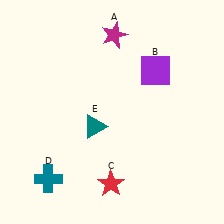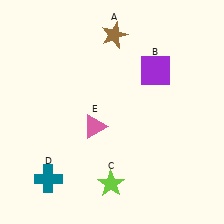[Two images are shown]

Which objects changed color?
A changed from magenta to brown. C changed from red to lime. E changed from teal to pink.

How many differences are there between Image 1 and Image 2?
There are 3 differences between the two images.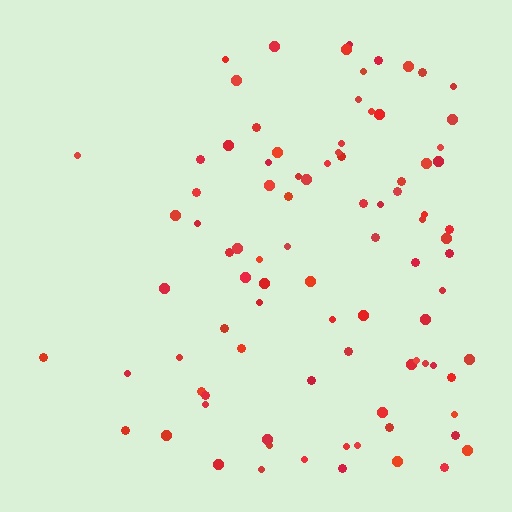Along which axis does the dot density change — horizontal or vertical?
Horizontal.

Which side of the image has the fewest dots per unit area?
The left.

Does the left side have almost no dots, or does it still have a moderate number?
Still a moderate number, just noticeably fewer than the right.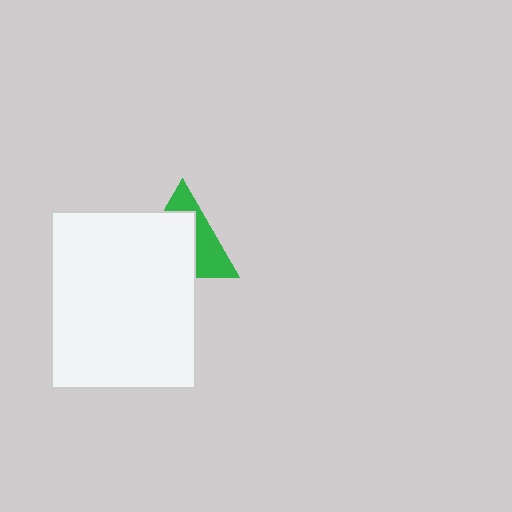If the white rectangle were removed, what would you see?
You would see the complete green triangle.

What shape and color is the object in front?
The object in front is a white rectangle.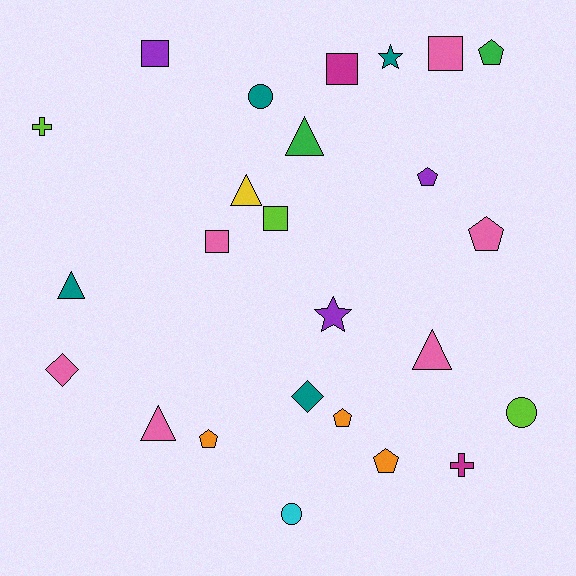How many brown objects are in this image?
There are no brown objects.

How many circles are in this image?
There are 3 circles.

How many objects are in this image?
There are 25 objects.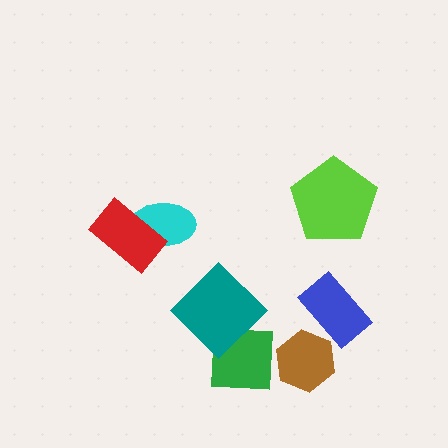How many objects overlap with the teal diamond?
1 object overlaps with the teal diamond.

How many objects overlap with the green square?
1 object overlaps with the green square.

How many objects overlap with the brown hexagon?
0 objects overlap with the brown hexagon.